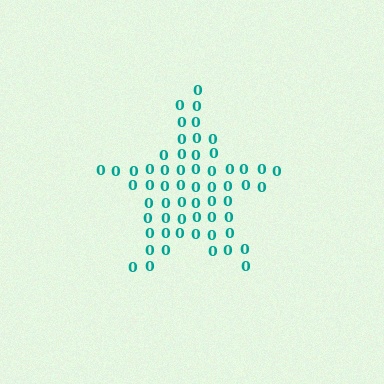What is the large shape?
The large shape is a star.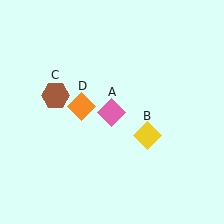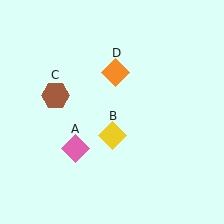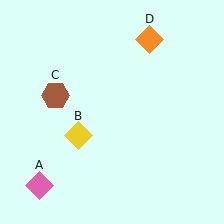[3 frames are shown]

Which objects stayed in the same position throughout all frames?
Brown hexagon (object C) remained stationary.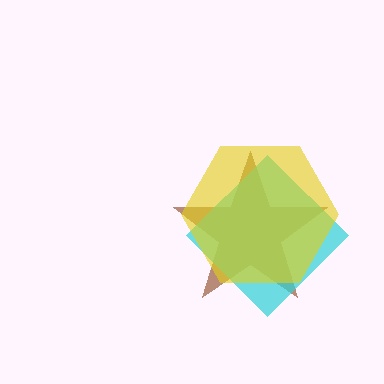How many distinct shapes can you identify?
There are 3 distinct shapes: a brown star, a cyan diamond, a yellow hexagon.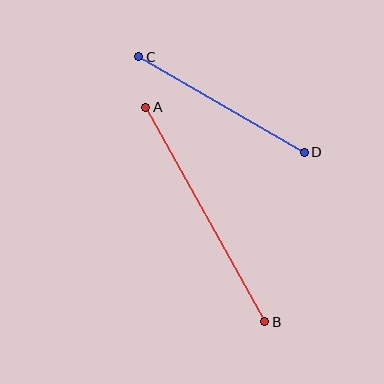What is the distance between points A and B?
The distance is approximately 245 pixels.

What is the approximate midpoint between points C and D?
The midpoint is at approximately (222, 105) pixels.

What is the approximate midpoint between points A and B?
The midpoint is at approximately (205, 214) pixels.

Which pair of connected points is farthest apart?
Points A and B are farthest apart.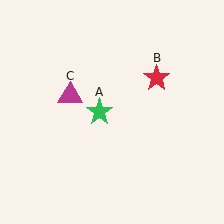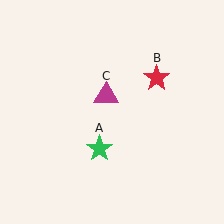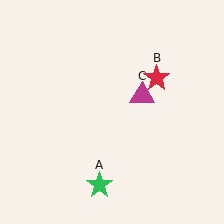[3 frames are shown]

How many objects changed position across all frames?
2 objects changed position: green star (object A), magenta triangle (object C).